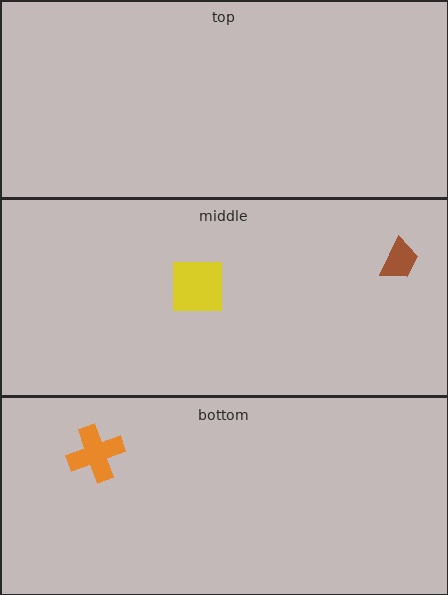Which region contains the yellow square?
The middle region.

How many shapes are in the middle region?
2.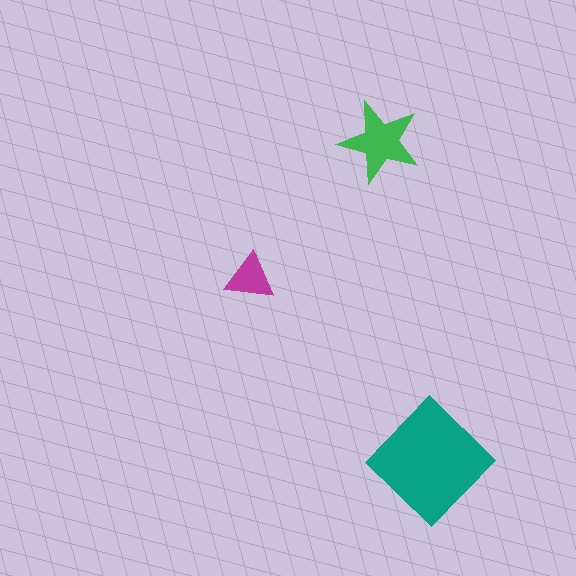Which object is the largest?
The teal diamond.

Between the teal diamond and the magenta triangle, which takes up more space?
The teal diamond.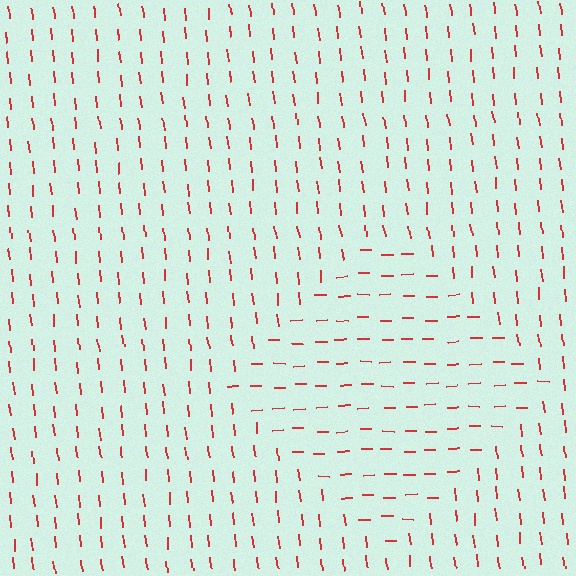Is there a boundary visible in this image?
Yes, there is a texture boundary formed by a change in line orientation.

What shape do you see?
I see a diamond.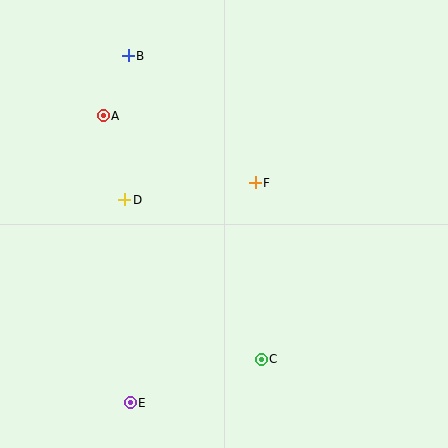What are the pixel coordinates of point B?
Point B is at (128, 56).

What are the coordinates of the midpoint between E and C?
The midpoint between E and C is at (196, 381).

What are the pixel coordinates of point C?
Point C is at (261, 359).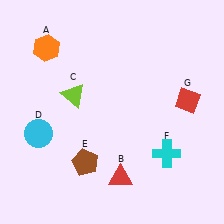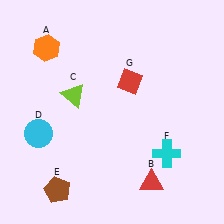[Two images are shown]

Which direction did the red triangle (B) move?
The red triangle (B) moved right.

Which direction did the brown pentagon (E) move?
The brown pentagon (E) moved left.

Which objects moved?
The objects that moved are: the red triangle (B), the brown pentagon (E), the red diamond (G).